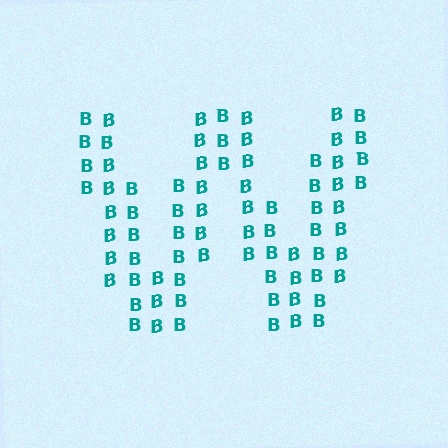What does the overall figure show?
The overall figure shows the letter W.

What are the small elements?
The small elements are letter B's.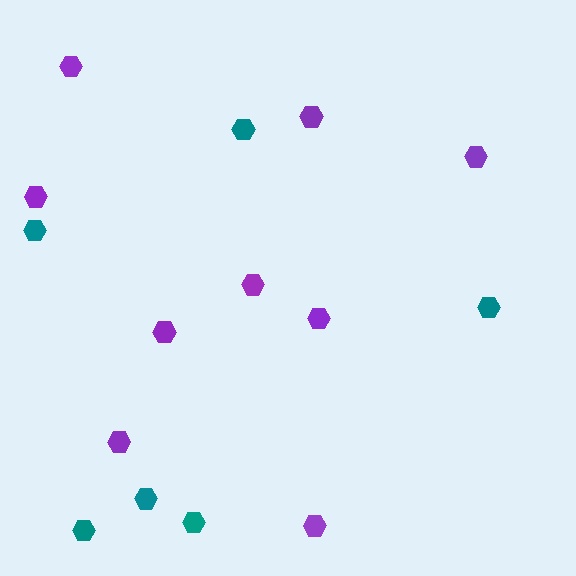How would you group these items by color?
There are 2 groups: one group of teal hexagons (6) and one group of purple hexagons (9).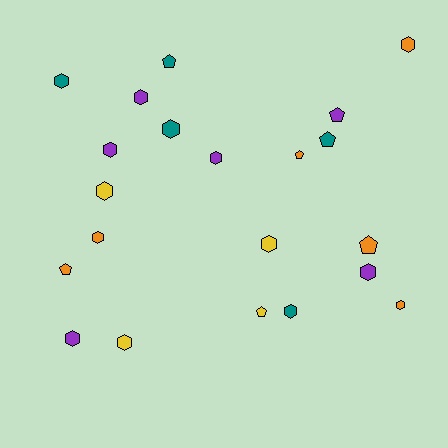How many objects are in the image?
There are 21 objects.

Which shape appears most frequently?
Hexagon, with 14 objects.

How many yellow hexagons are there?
There are 3 yellow hexagons.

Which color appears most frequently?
Orange, with 6 objects.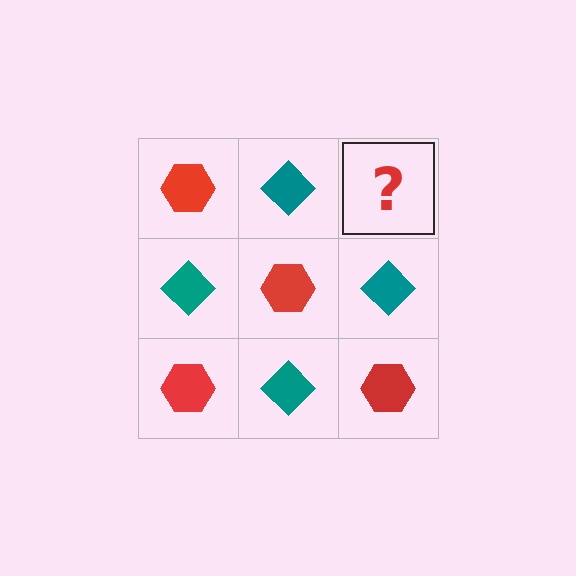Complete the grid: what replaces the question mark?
The question mark should be replaced with a red hexagon.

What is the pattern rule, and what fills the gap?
The rule is that it alternates red hexagon and teal diamond in a checkerboard pattern. The gap should be filled with a red hexagon.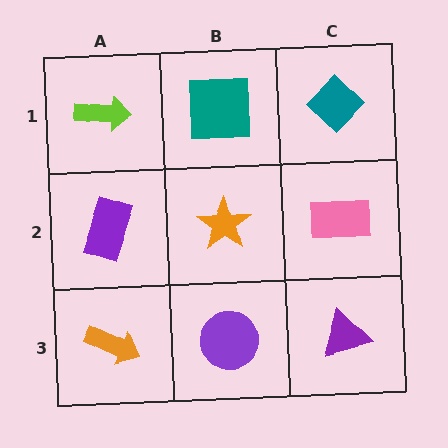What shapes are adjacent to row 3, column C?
A pink rectangle (row 2, column C), a purple circle (row 3, column B).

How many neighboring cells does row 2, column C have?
3.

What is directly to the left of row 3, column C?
A purple circle.